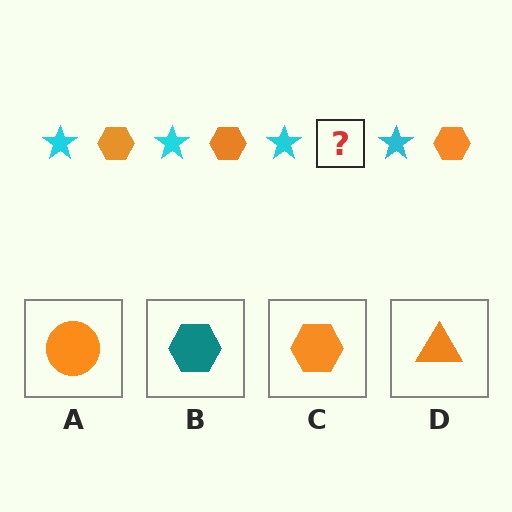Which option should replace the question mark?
Option C.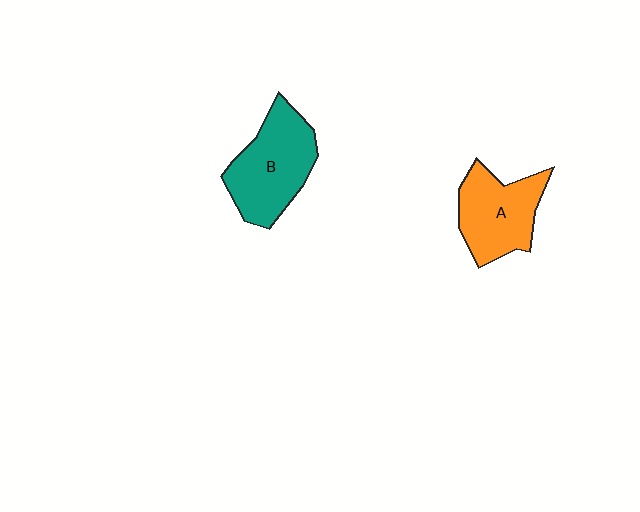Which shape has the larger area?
Shape B (teal).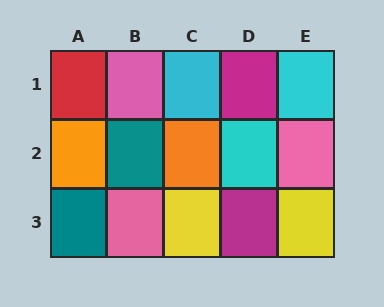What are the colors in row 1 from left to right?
Red, pink, cyan, magenta, cyan.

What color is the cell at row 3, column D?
Magenta.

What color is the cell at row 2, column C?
Orange.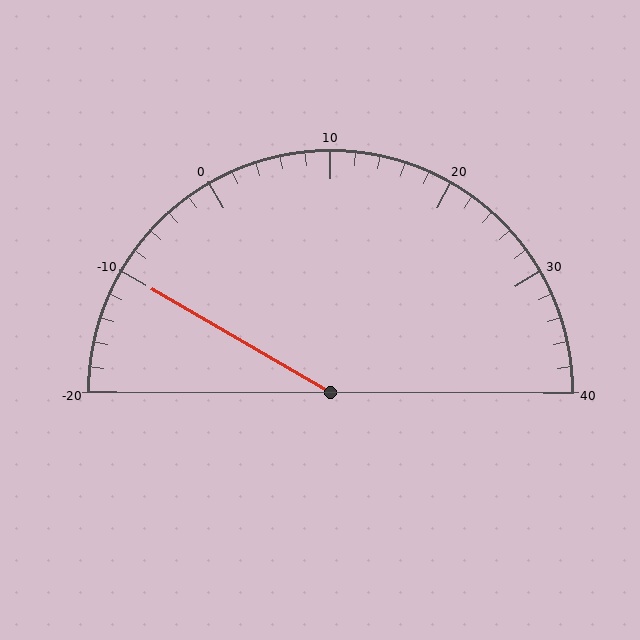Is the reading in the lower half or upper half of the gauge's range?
The reading is in the lower half of the range (-20 to 40).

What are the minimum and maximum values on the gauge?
The gauge ranges from -20 to 40.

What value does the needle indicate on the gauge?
The needle indicates approximately -10.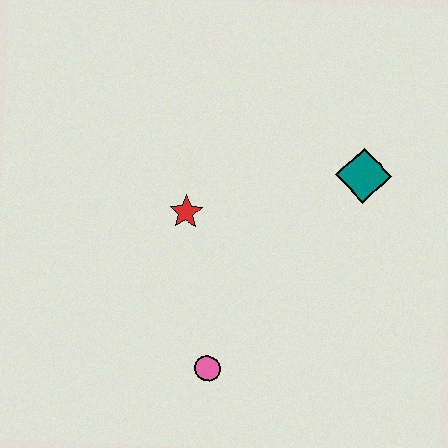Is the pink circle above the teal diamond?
No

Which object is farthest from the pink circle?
The teal diamond is farthest from the pink circle.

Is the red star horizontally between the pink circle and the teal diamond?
No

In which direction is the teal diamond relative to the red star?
The teal diamond is to the right of the red star.